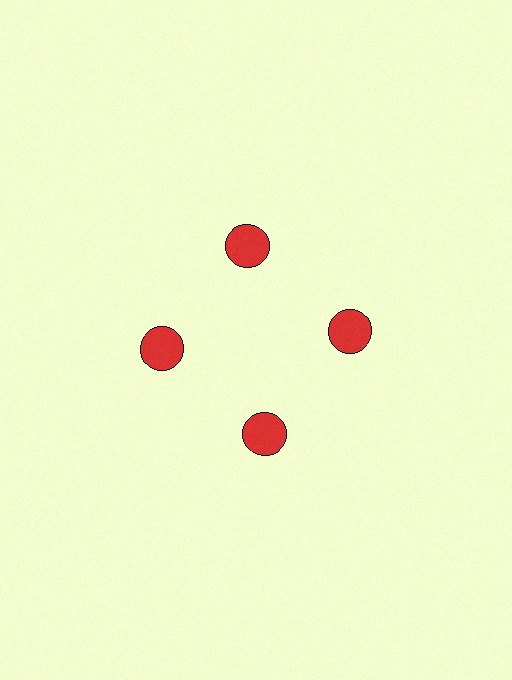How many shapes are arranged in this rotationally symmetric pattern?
There are 4 shapes, arranged in 4 groups of 1.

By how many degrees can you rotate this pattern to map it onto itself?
The pattern maps onto itself every 90 degrees of rotation.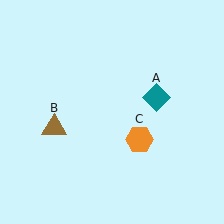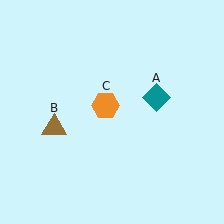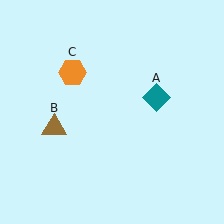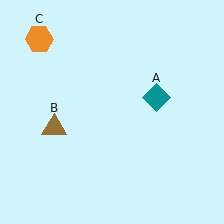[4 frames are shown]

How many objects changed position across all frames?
1 object changed position: orange hexagon (object C).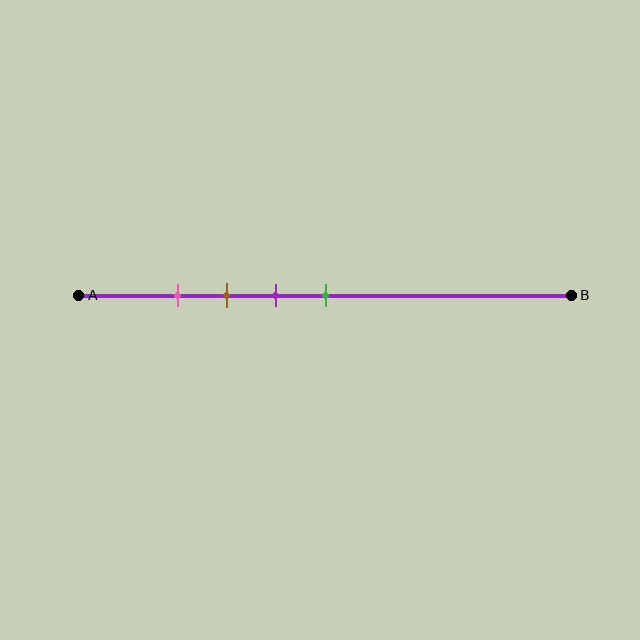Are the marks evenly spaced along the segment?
Yes, the marks are approximately evenly spaced.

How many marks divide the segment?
There are 4 marks dividing the segment.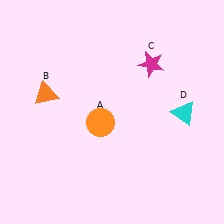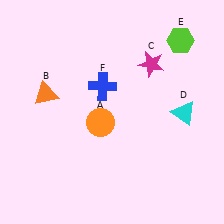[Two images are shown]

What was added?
A lime hexagon (E), a blue cross (F) were added in Image 2.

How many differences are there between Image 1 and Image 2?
There are 2 differences between the two images.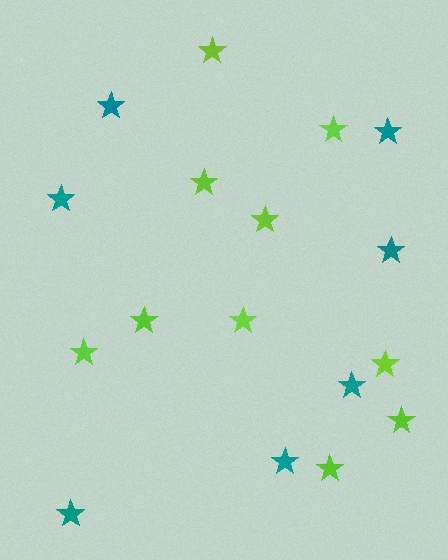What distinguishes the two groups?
There are 2 groups: one group of lime stars (10) and one group of teal stars (7).